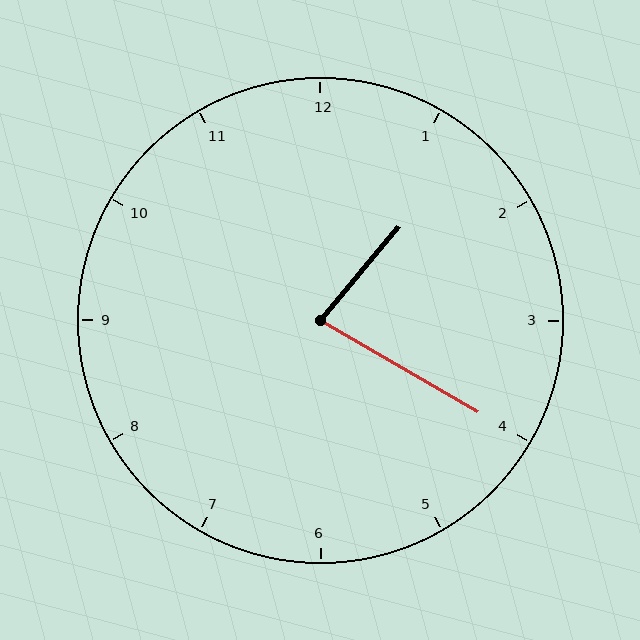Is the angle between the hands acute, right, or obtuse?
It is acute.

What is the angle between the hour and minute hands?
Approximately 80 degrees.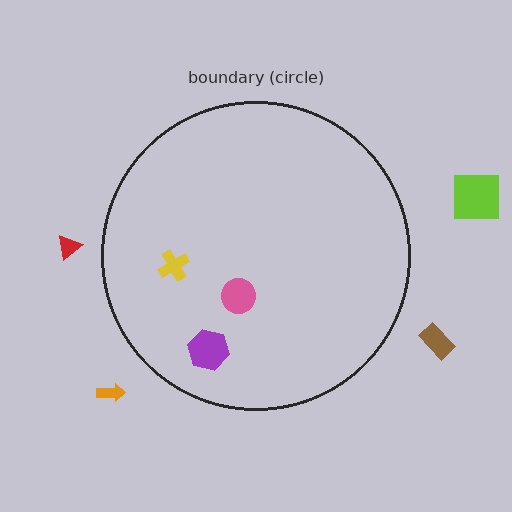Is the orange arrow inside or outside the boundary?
Outside.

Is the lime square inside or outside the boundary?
Outside.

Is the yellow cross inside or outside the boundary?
Inside.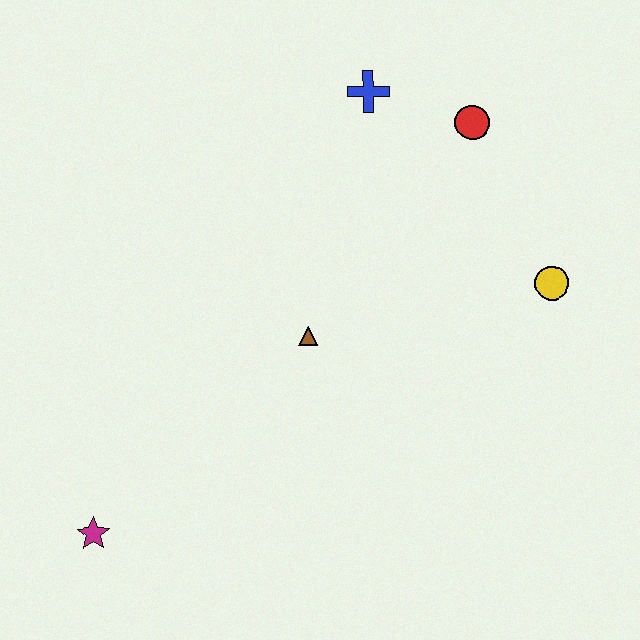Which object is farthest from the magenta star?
The red circle is farthest from the magenta star.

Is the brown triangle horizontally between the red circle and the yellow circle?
No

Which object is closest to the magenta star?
The brown triangle is closest to the magenta star.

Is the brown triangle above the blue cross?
No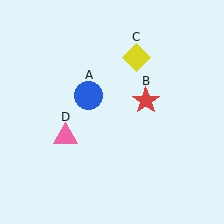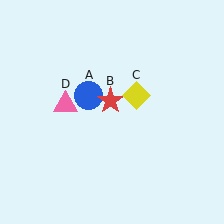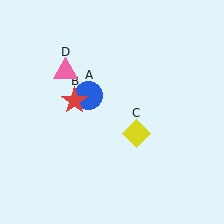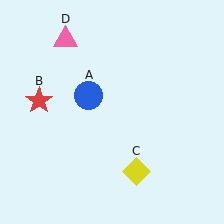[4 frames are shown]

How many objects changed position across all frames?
3 objects changed position: red star (object B), yellow diamond (object C), pink triangle (object D).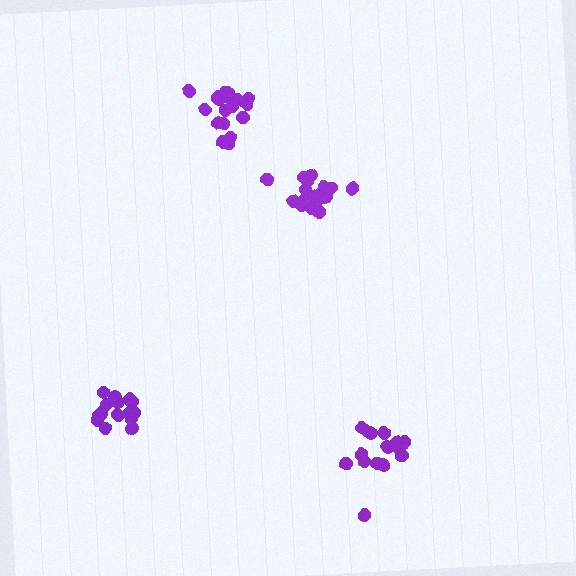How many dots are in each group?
Group 1: 19 dots, Group 2: 15 dots, Group 3: 19 dots, Group 4: 16 dots (69 total).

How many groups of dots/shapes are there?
There are 4 groups.